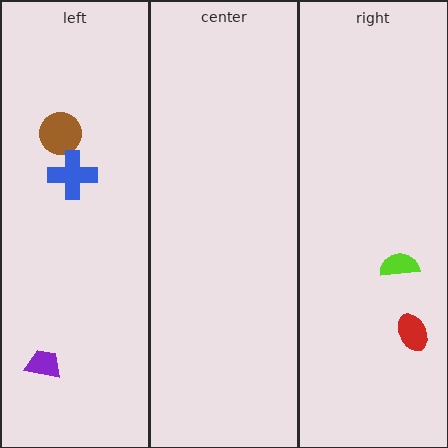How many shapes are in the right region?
2.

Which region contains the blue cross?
The left region.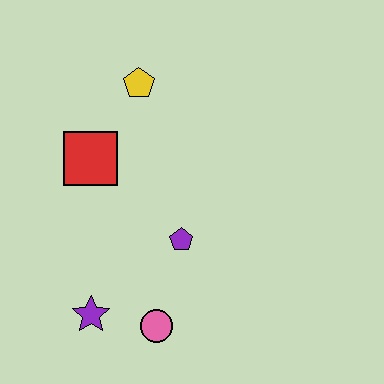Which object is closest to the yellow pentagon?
The red square is closest to the yellow pentagon.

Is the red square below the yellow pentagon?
Yes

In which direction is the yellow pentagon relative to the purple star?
The yellow pentagon is above the purple star.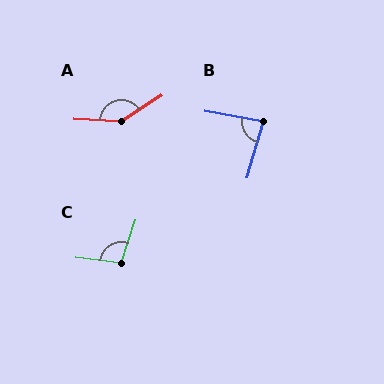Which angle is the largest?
A, at approximately 144 degrees.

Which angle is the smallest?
B, at approximately 84 degrees.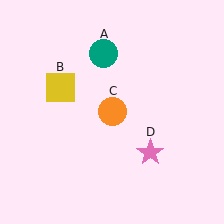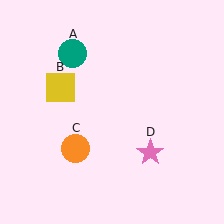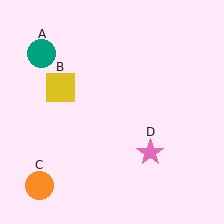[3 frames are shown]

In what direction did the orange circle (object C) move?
The orange circle (object C) moved down and to the left.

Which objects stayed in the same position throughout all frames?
Yellow square (object B) and pink star (object D) remained stationary.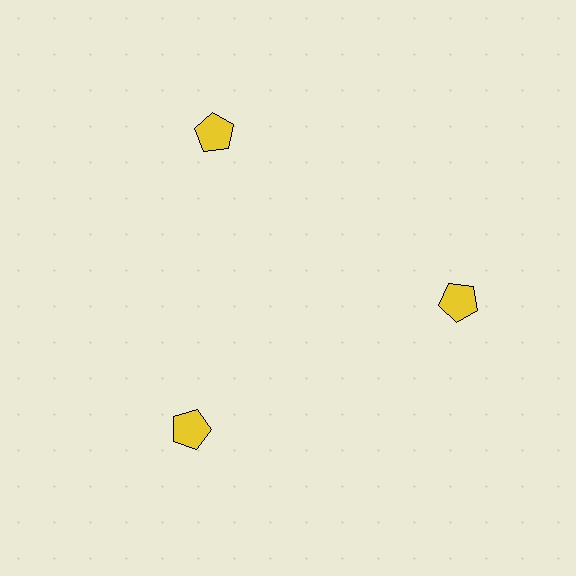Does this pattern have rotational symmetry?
Yes, this pattern has 3-fold rotational symmetry. It looks the same after rotating 120 degrees around the center.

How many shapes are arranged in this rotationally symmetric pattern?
There are 3 shapes, arranged in 3 groups of 1.